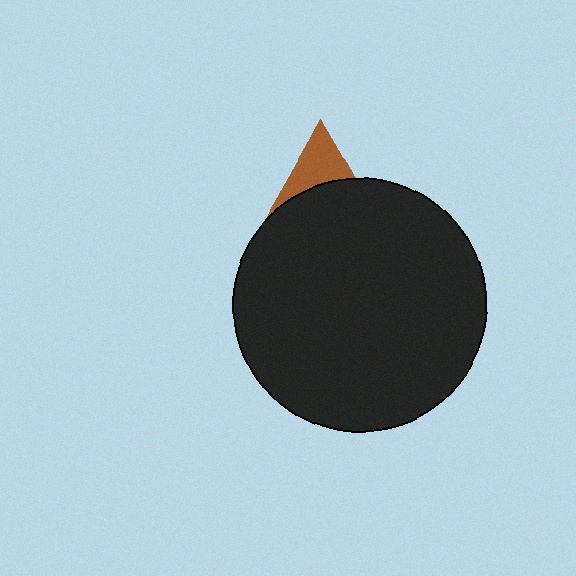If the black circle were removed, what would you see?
You would see the complete brown triangle.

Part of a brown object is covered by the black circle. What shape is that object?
It is a triangle.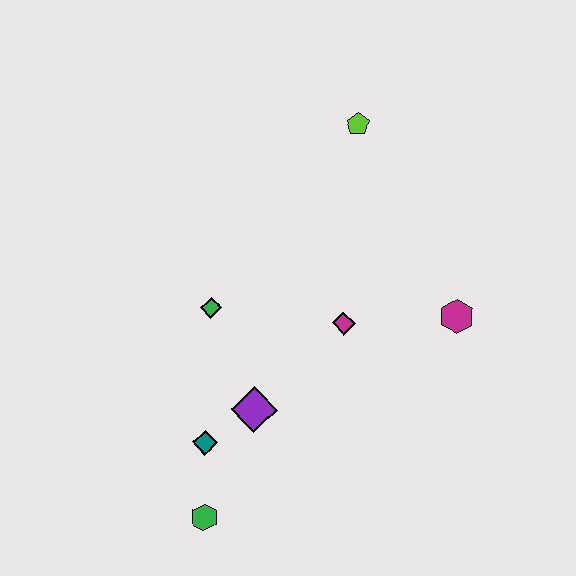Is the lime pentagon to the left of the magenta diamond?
No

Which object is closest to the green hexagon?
The teal diamond is closest to the green hexagon.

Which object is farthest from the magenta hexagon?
The green hexagon is farthest from the magenta hexagon.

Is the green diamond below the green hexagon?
No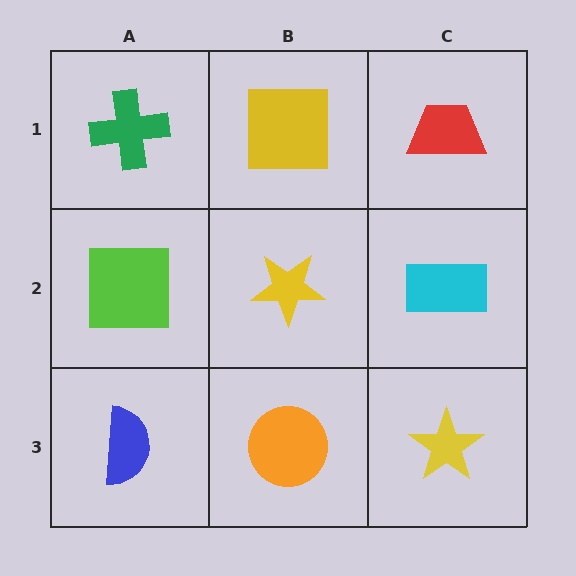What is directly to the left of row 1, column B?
A green cross.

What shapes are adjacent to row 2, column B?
A yellow square (row 1, column B), an orange circle (row 3, column B), a lime square (row 2, column A), a cyan rectangle (row 2, column C).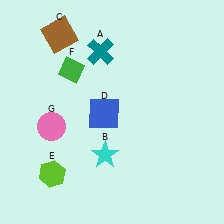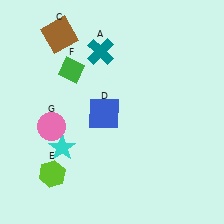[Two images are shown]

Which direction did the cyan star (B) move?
The cyan star (B) moved left.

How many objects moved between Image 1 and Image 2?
1 object moved between the two images.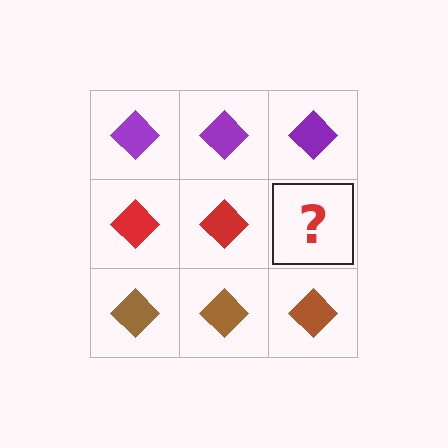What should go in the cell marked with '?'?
The missing cell should contain a red diamond.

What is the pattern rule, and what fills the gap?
The rule is that each row has a consistent color. The gap should be filled with a red diamond.